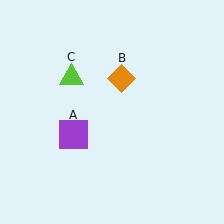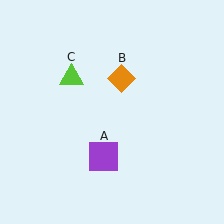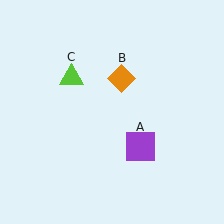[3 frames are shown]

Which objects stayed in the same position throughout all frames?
Orange diamond (object B) and lime triangle (object C) remained stationary.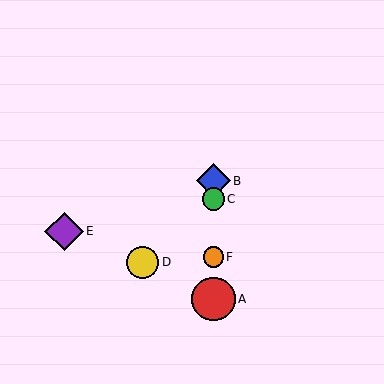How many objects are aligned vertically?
4 objects (A, B, C, F) are aligned vertically.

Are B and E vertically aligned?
No, B is at x≈213 and E is at x≈64.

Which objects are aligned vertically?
Objects A, B, C, F are aligned vertically.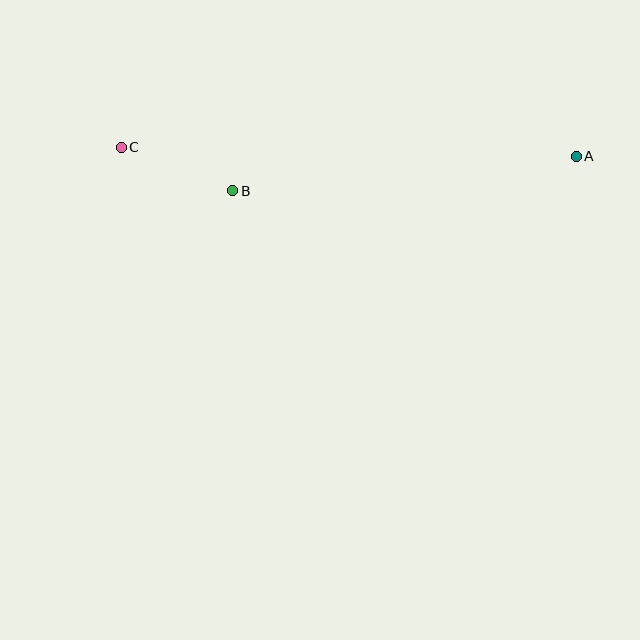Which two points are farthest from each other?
Points A and C are farthest from each other.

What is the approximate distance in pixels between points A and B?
The distance between A and B is approximately 345 pixels.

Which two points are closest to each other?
Points B and C are closest to each other.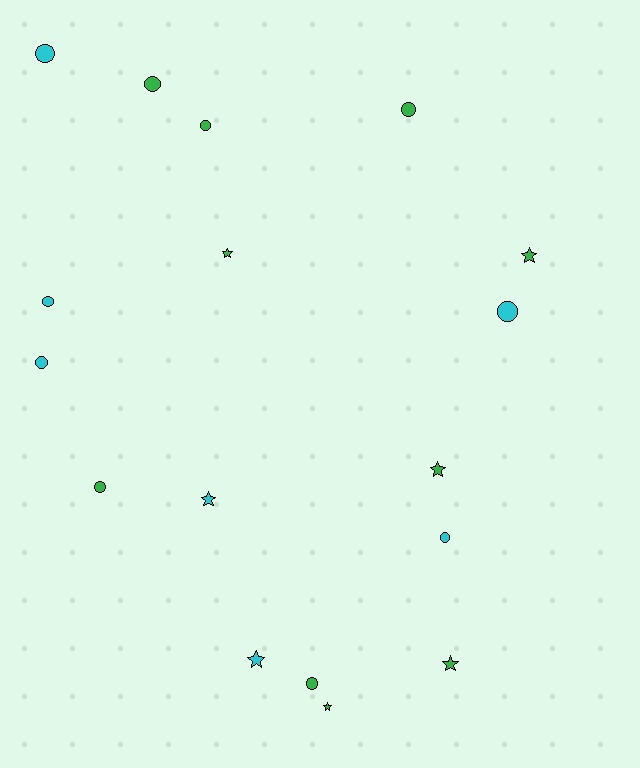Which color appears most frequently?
Green, with 10 objects.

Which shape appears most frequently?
Circle, with 10 objects.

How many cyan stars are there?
There are 2 cyan stars.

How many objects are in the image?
There are 17 objects.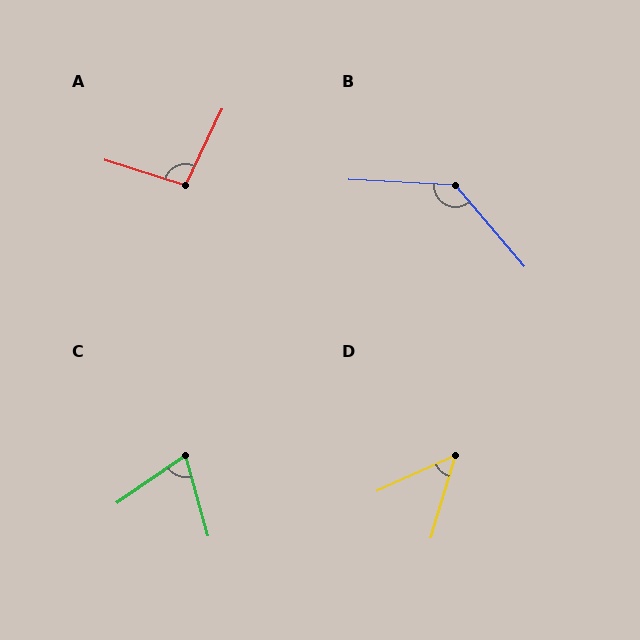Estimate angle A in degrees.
Approximately 97 degrees.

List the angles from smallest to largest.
D (49°), C (71°), A (97°), B (133°).